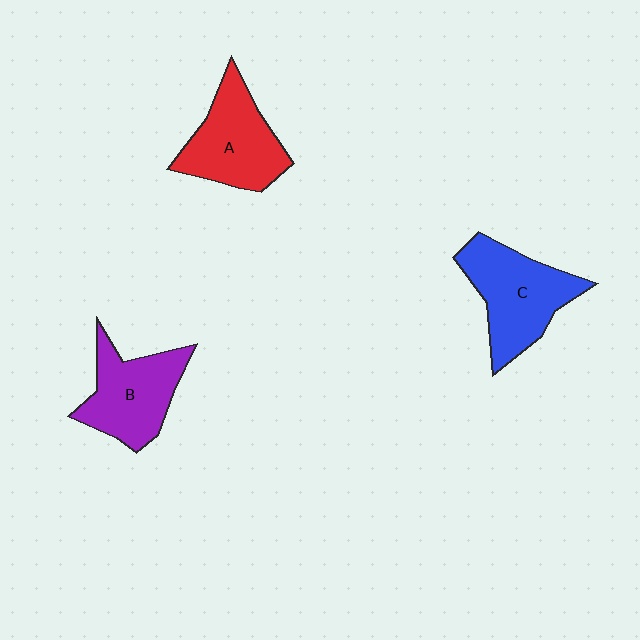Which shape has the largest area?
Shape C (blue).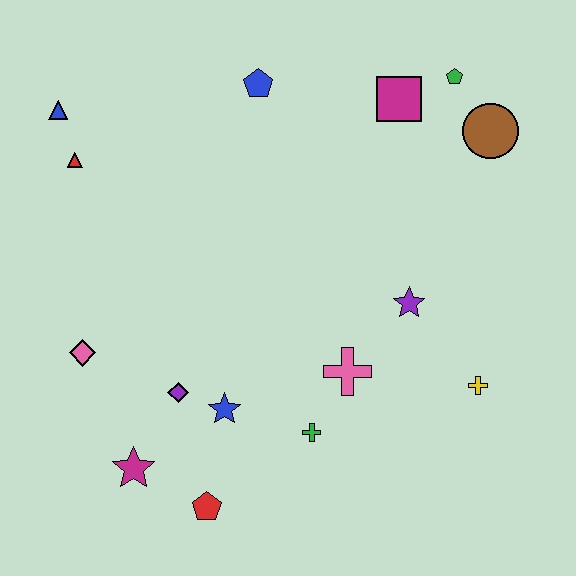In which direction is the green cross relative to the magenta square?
The green cross is below the magenta square.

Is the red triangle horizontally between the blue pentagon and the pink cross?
No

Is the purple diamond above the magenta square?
No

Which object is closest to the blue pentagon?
The magenta square is closest to the blue pentagon.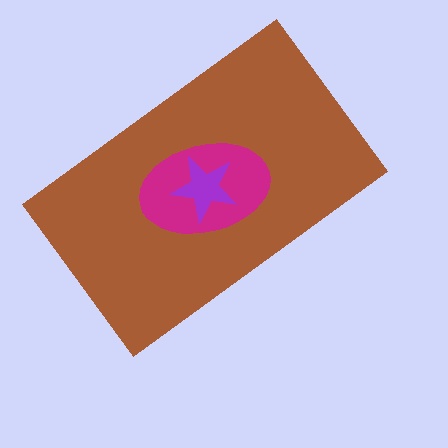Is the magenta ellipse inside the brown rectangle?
Yes.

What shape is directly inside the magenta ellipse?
The purple star.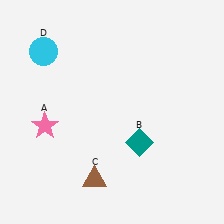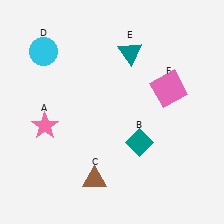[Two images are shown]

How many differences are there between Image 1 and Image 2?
There are 2 differences between the two images.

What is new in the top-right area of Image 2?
A pink square (F) was added in the top-right area of Image 2.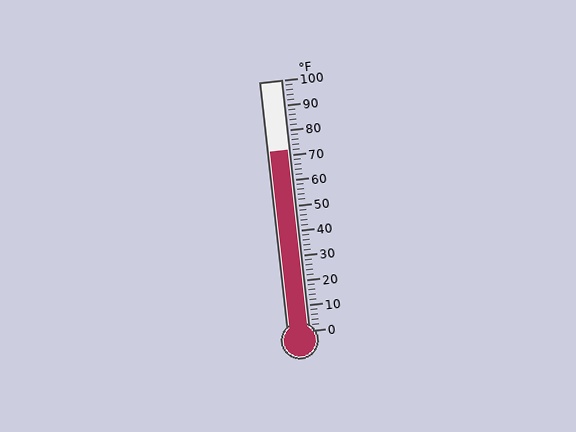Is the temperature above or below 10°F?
The temperature is above 10°F.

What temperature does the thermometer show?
The thermometer shows approximately 72°F.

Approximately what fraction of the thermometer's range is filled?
The thermometer is filled to approximately 70% of its range.